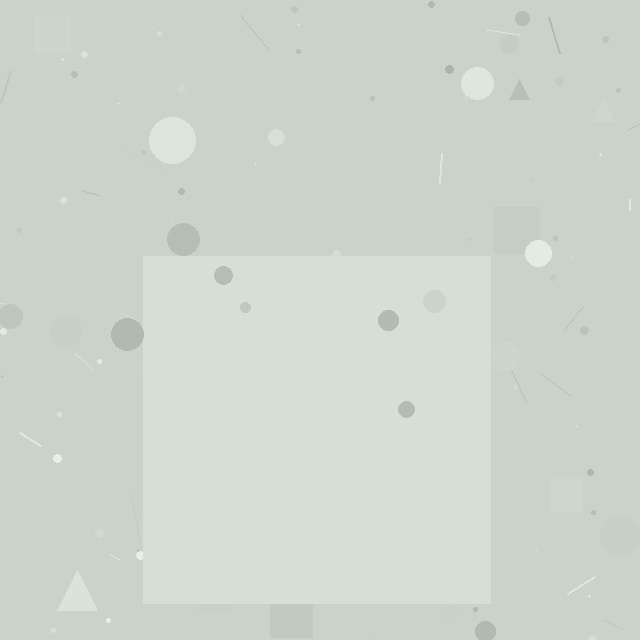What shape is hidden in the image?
A square is hidden in the image.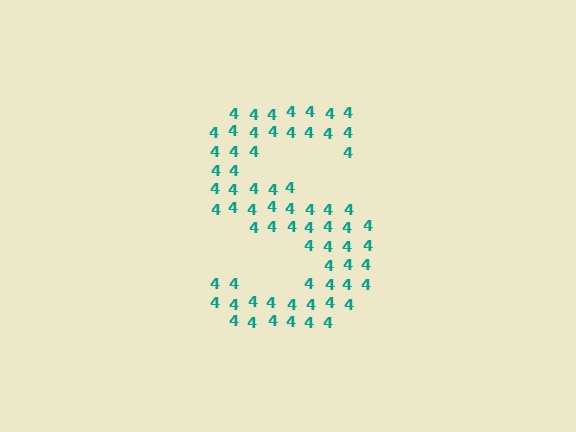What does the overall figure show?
The overall figure shows the letter S.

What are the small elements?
The small elements are digit 4's.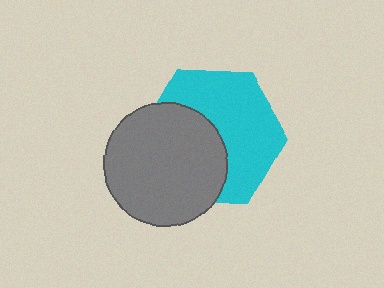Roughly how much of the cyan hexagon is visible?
About half of it is visible (roughly 56%).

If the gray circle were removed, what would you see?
You would see the complete cyan hexagon.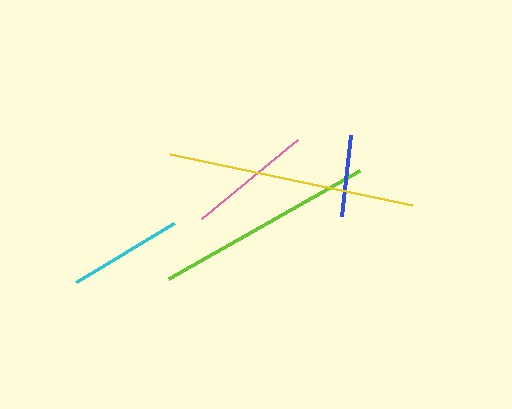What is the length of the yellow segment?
The yellow segment is approximately 247 pixels long.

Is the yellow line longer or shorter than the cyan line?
The yellow line is longer than the cyan line.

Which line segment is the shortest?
The blue line is the shortest at approximately 82 pixels.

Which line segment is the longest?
The yellow line is the longest at approximately 247 pixels.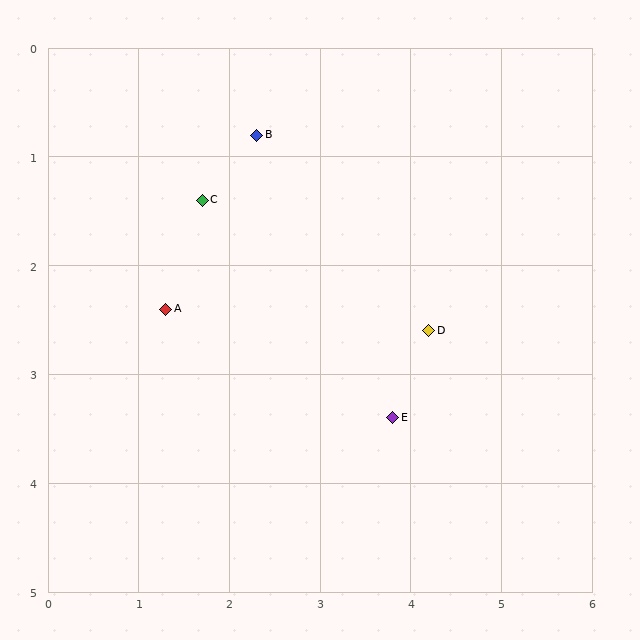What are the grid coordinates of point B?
Point B is at approximately (2.3, 0.8).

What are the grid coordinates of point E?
Point E is at approximately (3.8, 3.4).